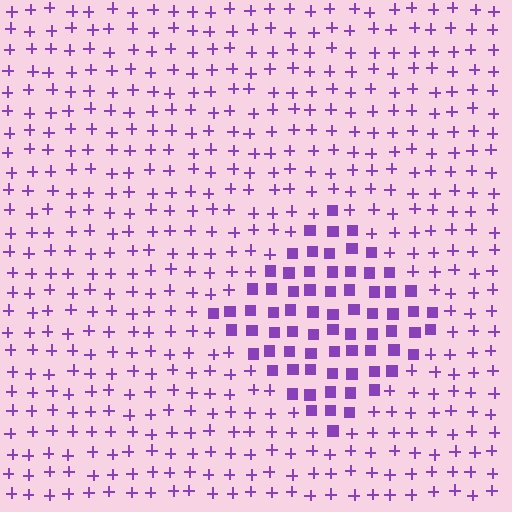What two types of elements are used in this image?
The image uses squares inside the diamond region and plus signs outside it.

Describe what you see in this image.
The image is filled with small purple elements arranged in a uniform grid. A diamond-shaped region contains squares, while the surrounding area contains plus signs. The boundary is defined purely by the change in element shape.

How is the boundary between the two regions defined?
The boundary is defined by a change in element shape: squares inside vs. plus signs outside. All elements share the same color and spacing.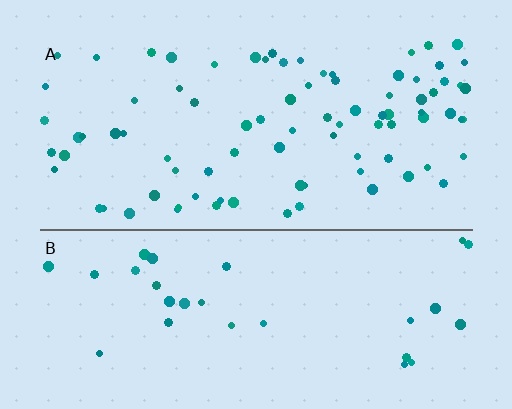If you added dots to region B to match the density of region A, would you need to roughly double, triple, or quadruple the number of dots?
Approximately triple.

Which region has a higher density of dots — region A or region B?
A (the top).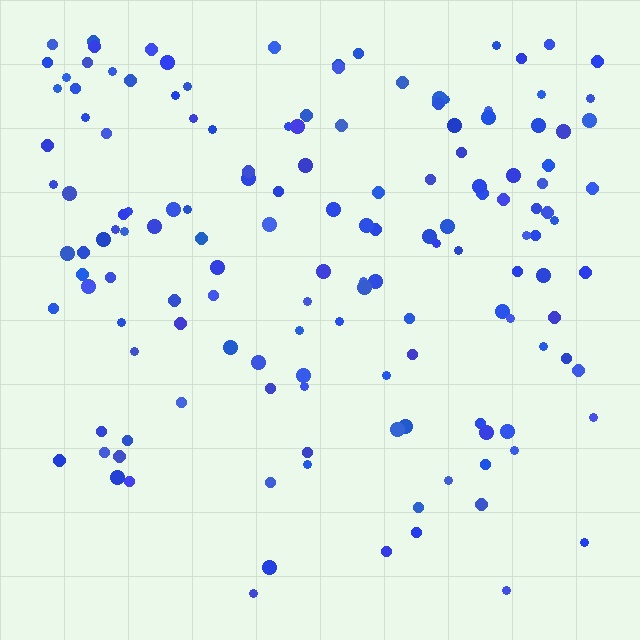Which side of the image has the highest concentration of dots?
The top.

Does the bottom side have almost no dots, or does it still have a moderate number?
Still a moderate number, just noticeably fewer than the top.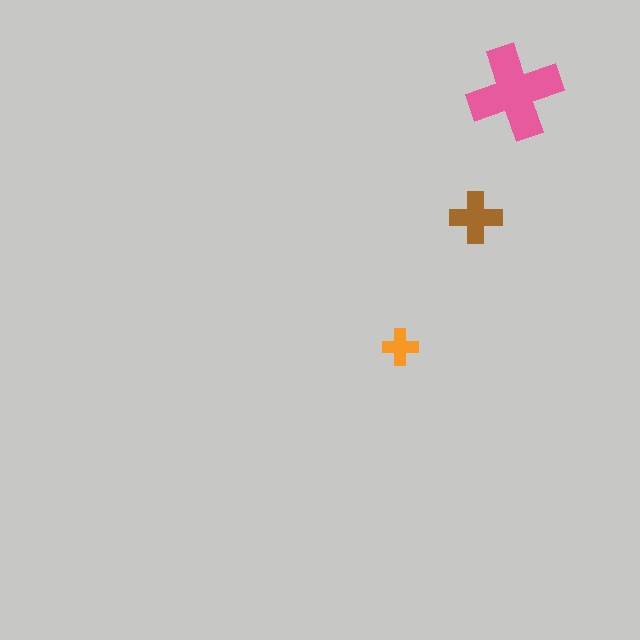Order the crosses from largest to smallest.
the pink one, the brown one, the orange one.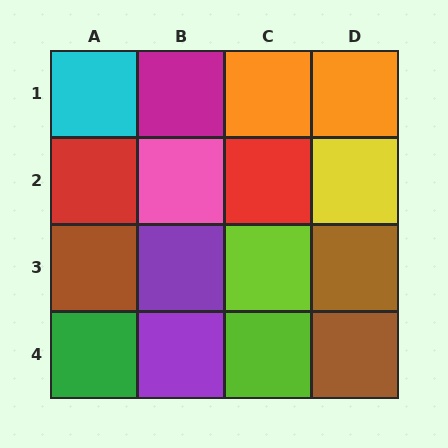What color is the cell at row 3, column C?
Lime.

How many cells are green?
1 cell is green.